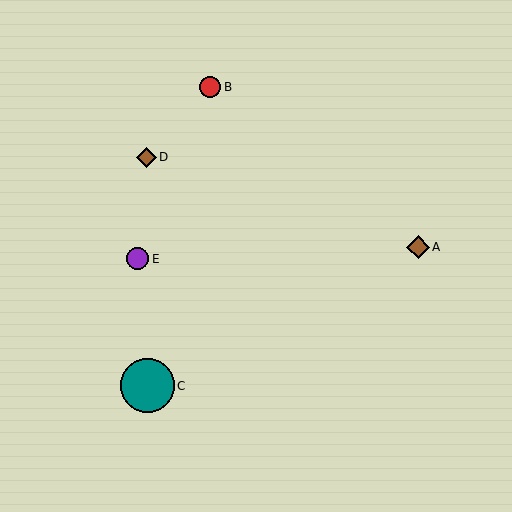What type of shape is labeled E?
Shape E is a purple circle.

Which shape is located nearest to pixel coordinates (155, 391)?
The teal circle (labeled C) at (147, 386) is nearest to that location.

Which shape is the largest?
The teal circle (labeled C) is the largest.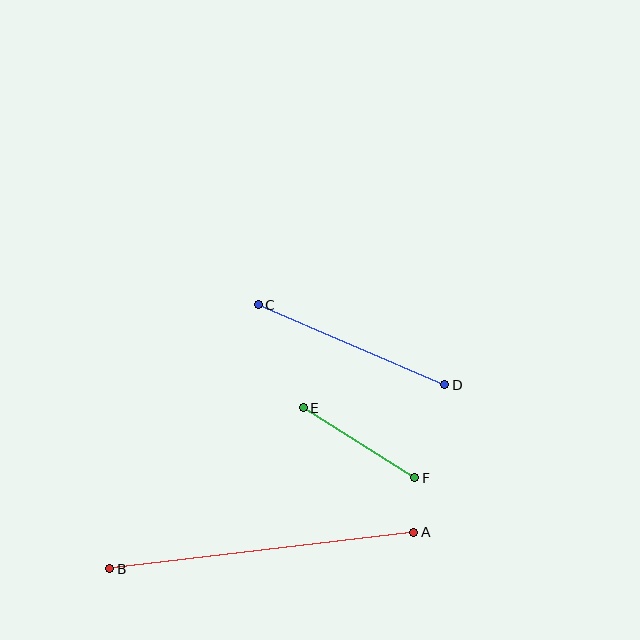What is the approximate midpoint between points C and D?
The midpoint is at approximately (351, 345) pixels.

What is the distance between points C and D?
The distance is approximately 203 pixels.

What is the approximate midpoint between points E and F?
The midpoint is at approximately (359, 443) pixels.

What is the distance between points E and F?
The distance is approximately 132 pixels.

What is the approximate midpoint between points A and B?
The midpoint is at approximately (262, 550) pixels.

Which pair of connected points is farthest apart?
Points A and B are farthest apart.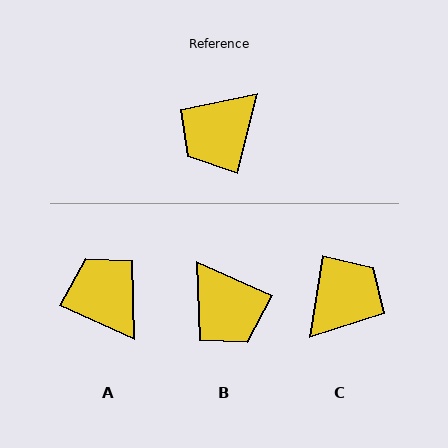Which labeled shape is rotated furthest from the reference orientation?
C, about 174 degrees away.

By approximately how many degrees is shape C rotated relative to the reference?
Approximately 174 degrees clockwise.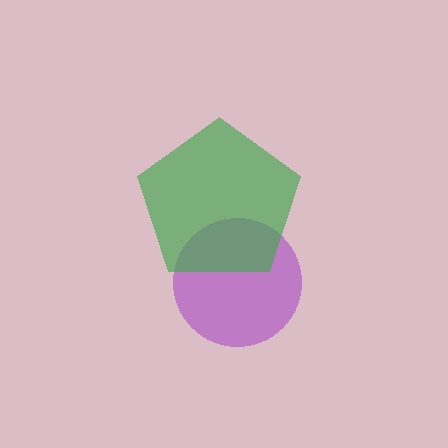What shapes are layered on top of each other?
The layered shapes are: a purple circle, a green pentagon.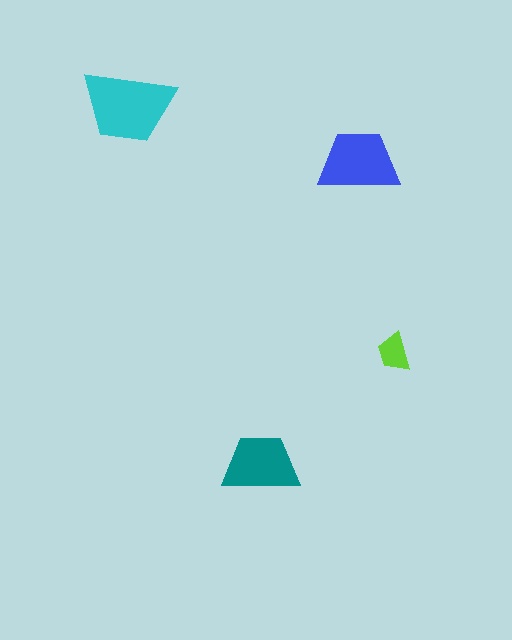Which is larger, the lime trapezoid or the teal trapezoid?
The teal one.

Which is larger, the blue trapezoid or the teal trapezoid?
The blue one.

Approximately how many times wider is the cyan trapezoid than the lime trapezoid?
About 2.5 times wider.